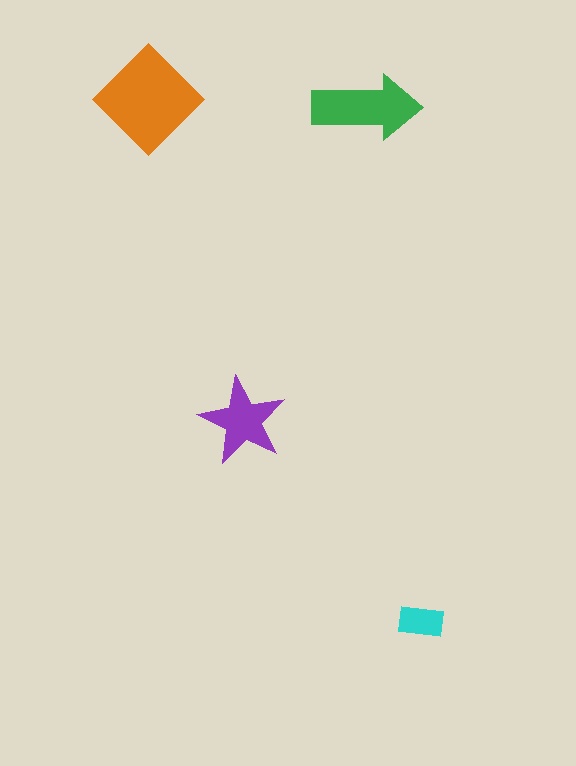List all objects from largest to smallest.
The orange diamond, the green arrow, the purple star, the cyan rectangle.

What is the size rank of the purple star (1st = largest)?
3rd.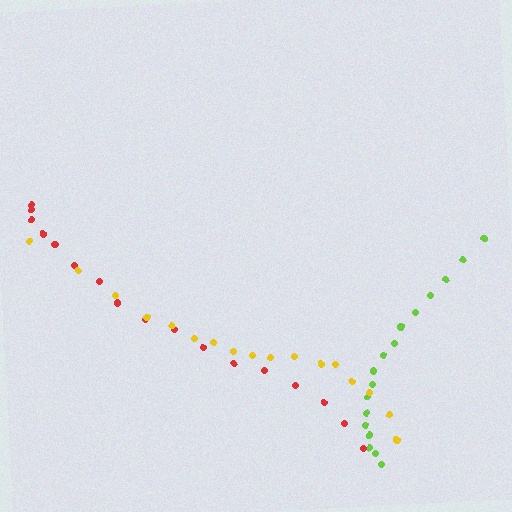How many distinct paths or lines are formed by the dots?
There are 3 distinct paths.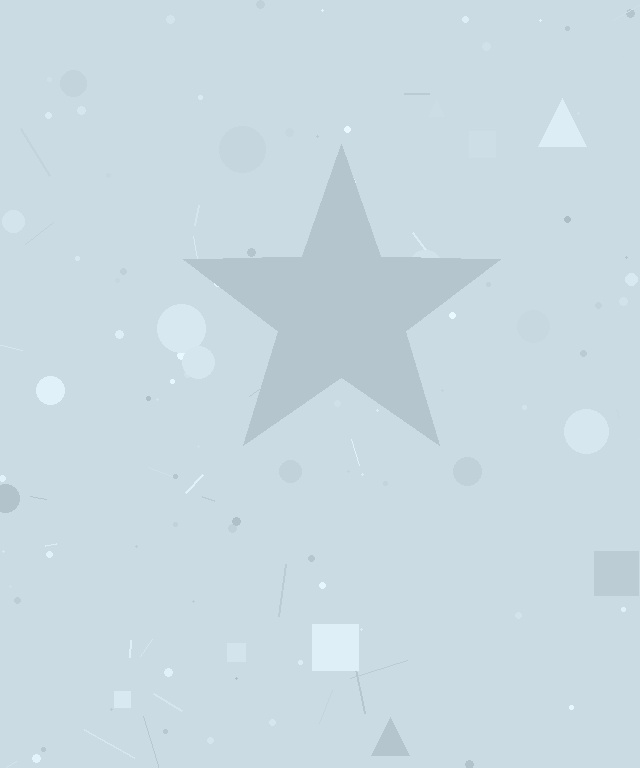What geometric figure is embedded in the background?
A star is embedded in the background.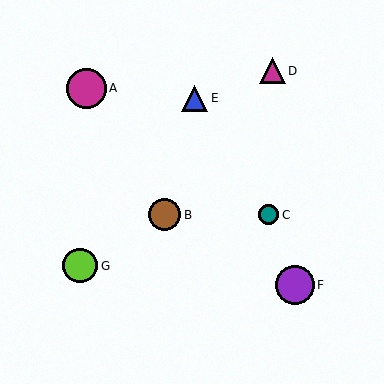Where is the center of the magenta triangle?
The center of the magenta triangle is at (272, 71).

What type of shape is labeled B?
Shape B is a brown circle.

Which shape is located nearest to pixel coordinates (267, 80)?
The magenta triangle (labeled D) at (272, 71) is nearest to that location.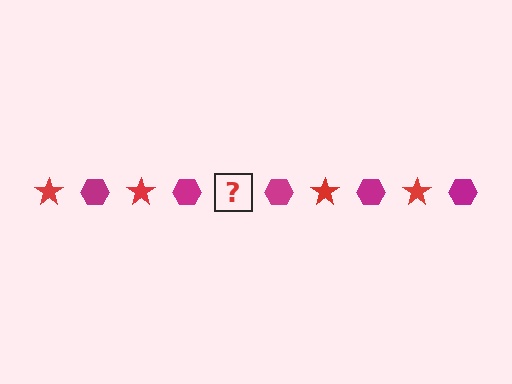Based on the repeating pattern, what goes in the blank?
The blank should be a red star.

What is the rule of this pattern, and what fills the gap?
The rule is that the pattern alternates between red star and magenta hexagon. The gap should be filled with a red star.